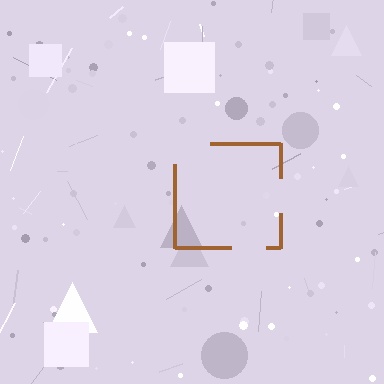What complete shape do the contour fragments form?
The contour fragments form a square.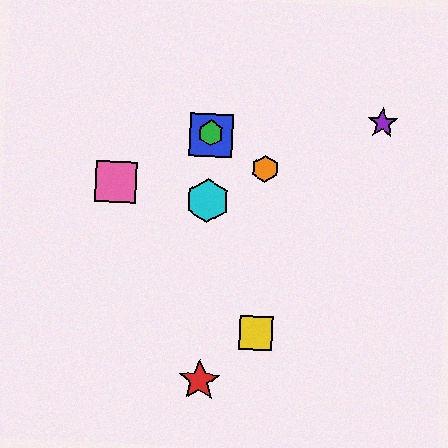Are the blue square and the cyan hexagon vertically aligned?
Yes, both are at x≈211.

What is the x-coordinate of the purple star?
The purple star is at x≈383.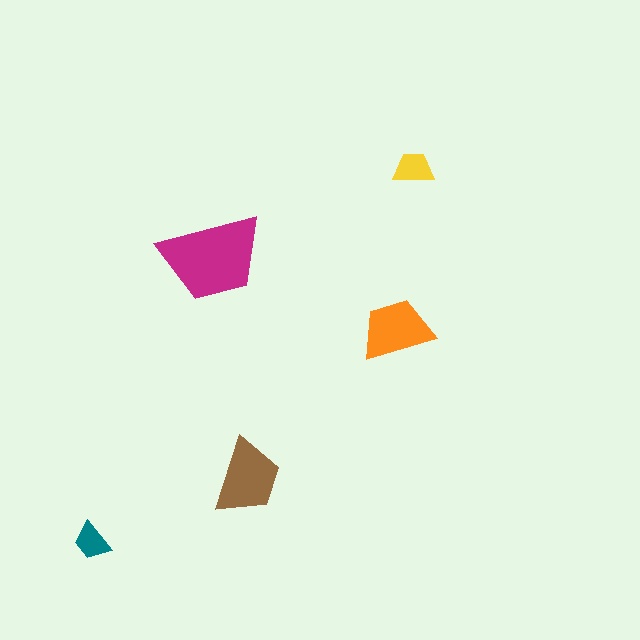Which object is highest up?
The yellow trapezoid is topmost.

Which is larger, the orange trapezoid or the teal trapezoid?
The orange one.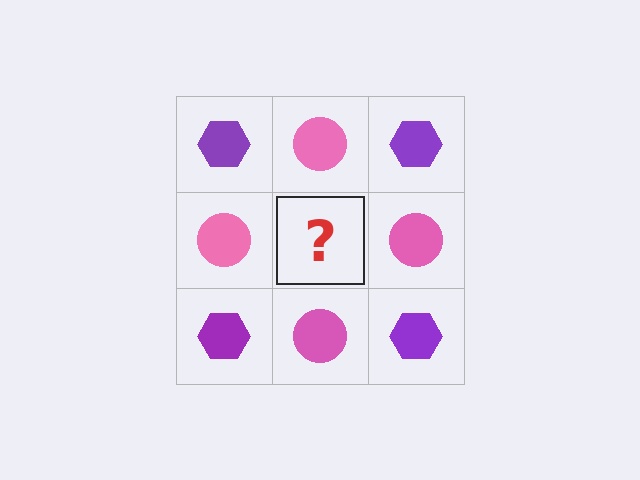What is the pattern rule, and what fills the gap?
The rule is that it alternates purple hexagon and pink circle in a checkerboard pattern. The gap should be filled with a purple hexagon.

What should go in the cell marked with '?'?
The missing cell should contain a purple hexagon.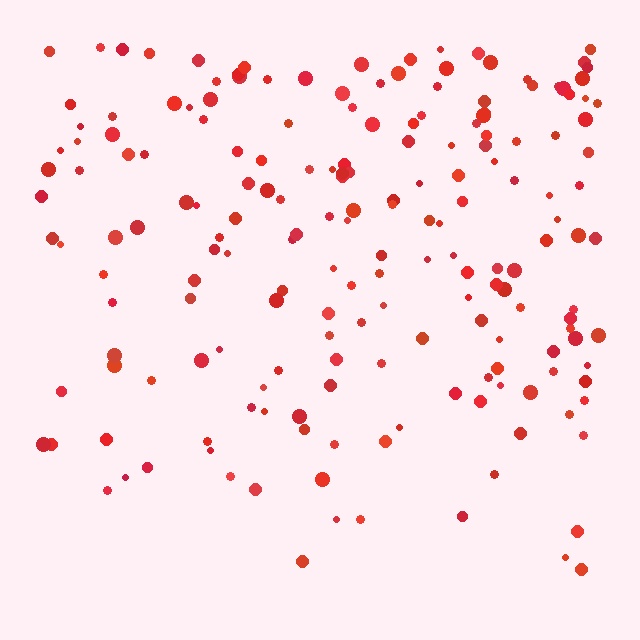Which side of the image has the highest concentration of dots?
The top.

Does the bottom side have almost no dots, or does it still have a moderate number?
Still a moderate number, just noticeably fewer than the top.